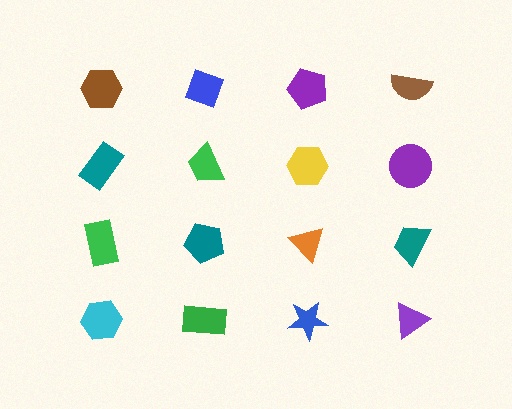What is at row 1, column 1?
A brown hexagon.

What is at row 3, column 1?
A green rectangle.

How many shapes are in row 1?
4 shapes.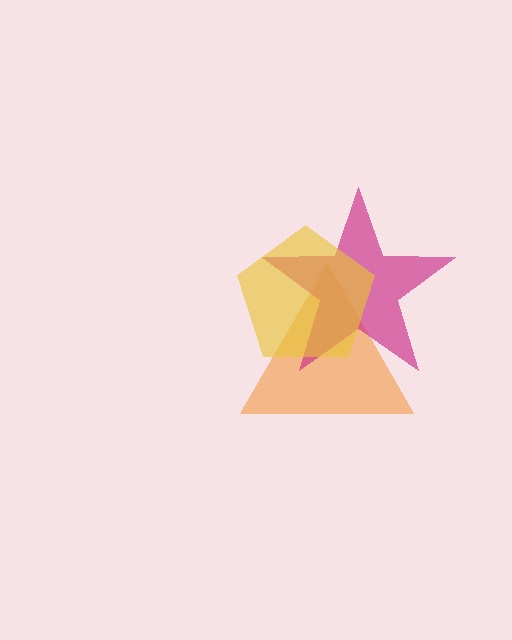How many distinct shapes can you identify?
There are 3 distinct shapes: an orange triangle, a magenta star, a yellow pentagon.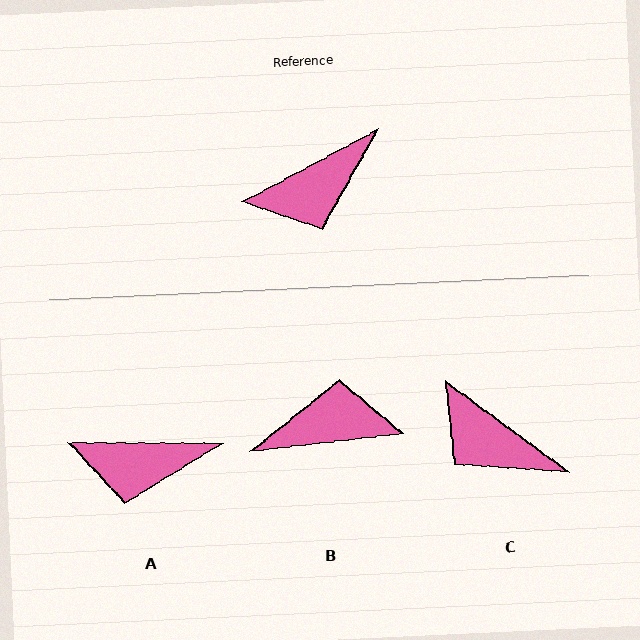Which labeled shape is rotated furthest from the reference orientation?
B, about 158 degrees away.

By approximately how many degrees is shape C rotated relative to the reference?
Approximately 65 degrees clockwise.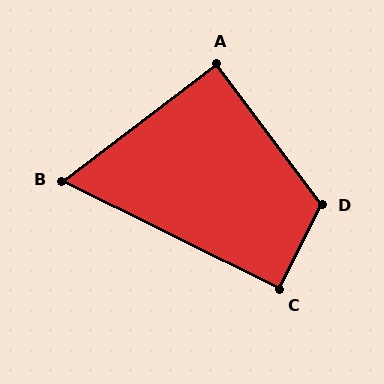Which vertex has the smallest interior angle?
B, at approximately 64 degrees.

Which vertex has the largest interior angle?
D, at approximately 116 degrees.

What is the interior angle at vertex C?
Approximately 90 degrees (approximately right).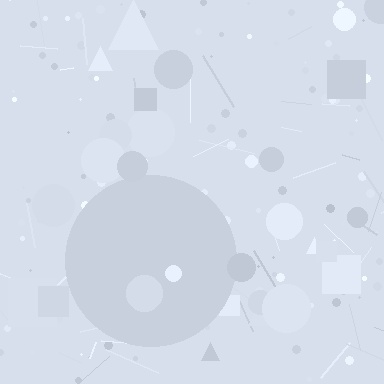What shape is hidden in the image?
A circle is hidden in the image.